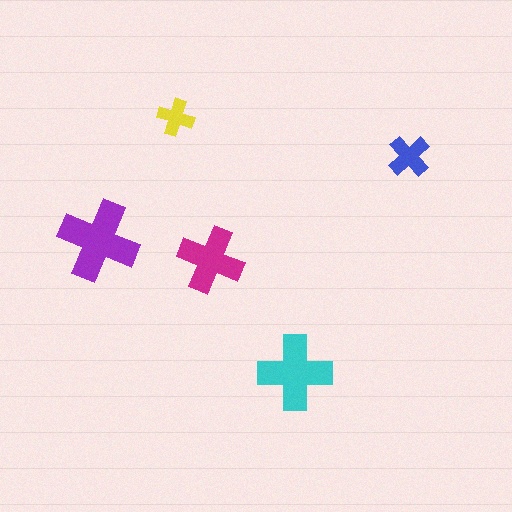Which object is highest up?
The yellow cross is topmost.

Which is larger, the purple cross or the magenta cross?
The purple one.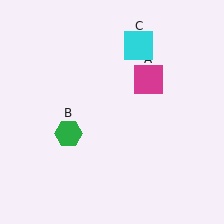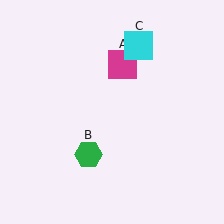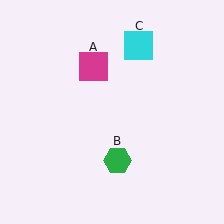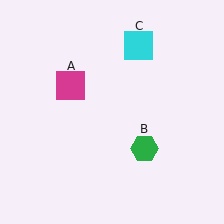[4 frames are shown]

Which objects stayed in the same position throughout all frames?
Cyan square (object C) remained stationary.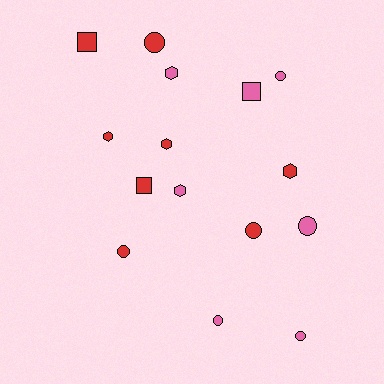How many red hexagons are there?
There are 3 red hexagons.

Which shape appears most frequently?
Circle, with 7 objects.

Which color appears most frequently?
Red, with 8 objects.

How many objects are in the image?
There are 15 objects.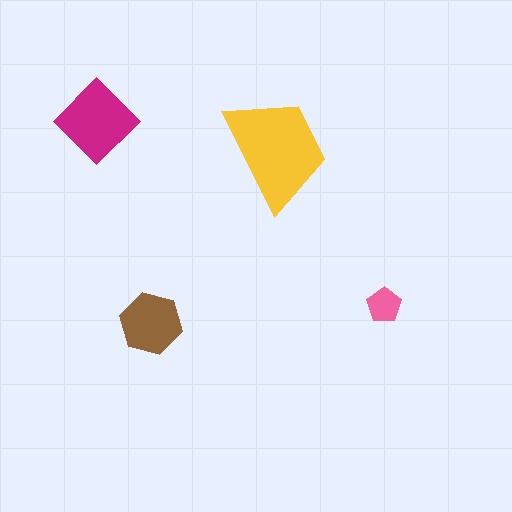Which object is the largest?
The yellow trapezoid.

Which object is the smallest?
The pink pentagon.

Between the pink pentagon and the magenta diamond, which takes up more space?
The magenta diamond.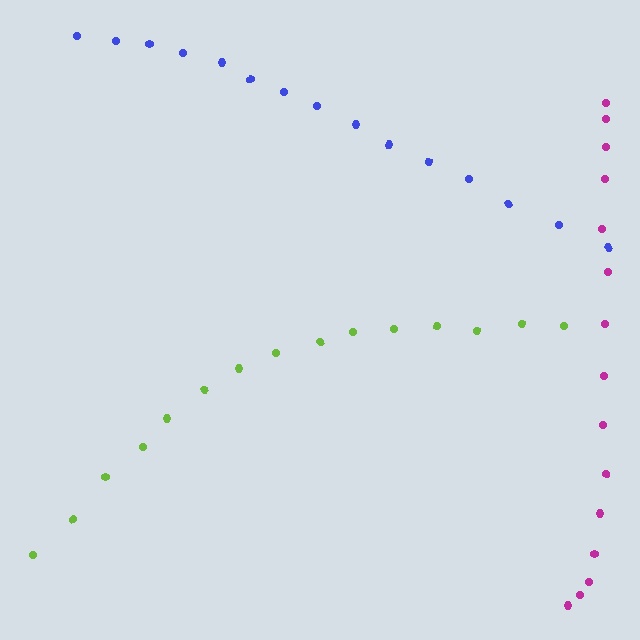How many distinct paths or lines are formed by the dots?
There are 3 distinct paths.